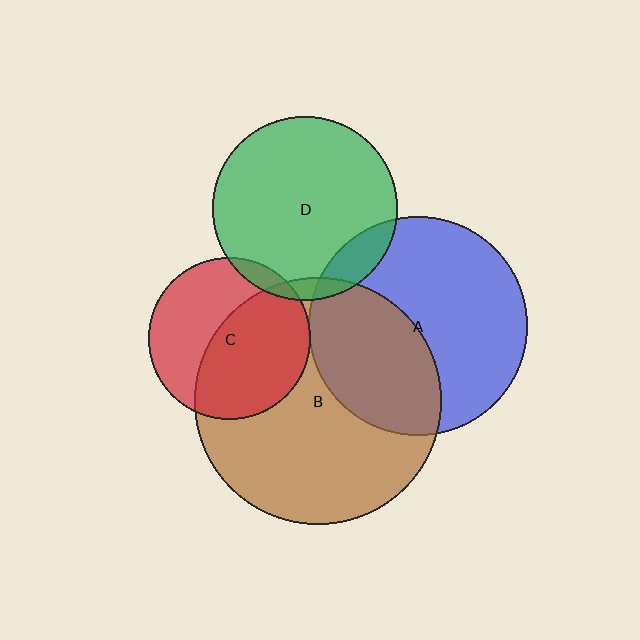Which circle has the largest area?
Circle B (brown).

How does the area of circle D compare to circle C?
Approximately 1.3 times.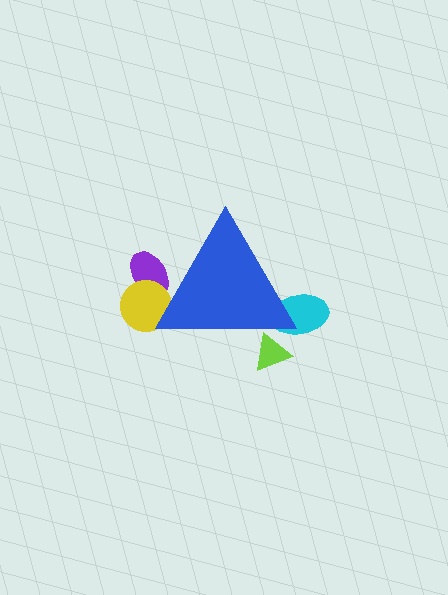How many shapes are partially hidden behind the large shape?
4 shapes are partially hidden.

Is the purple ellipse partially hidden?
Yes, the purple ellipse is partially hidden behind the blue triangle.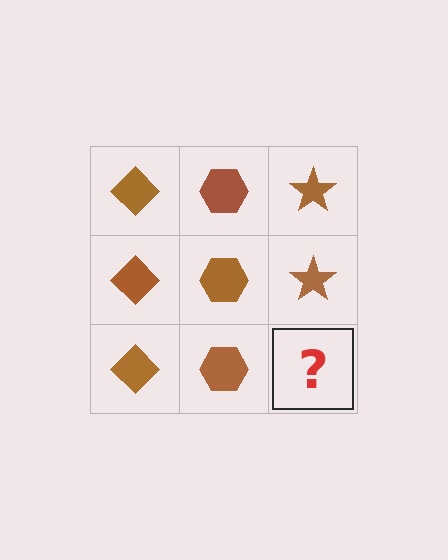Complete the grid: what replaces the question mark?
The question mark should be replaced with a brown star.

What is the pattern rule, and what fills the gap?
The rule is that each column has a consistent shape. The gap should be filled with a brown star.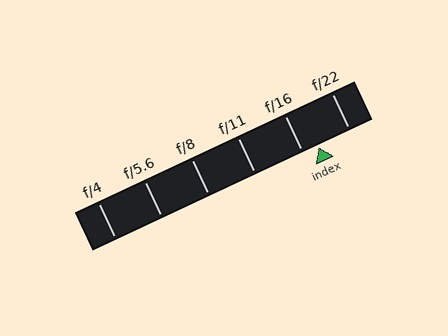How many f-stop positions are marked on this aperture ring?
There are 6 f-stop positions marked.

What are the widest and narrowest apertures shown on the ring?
The widest aperture shown is f/4 and the narrowest is f/22.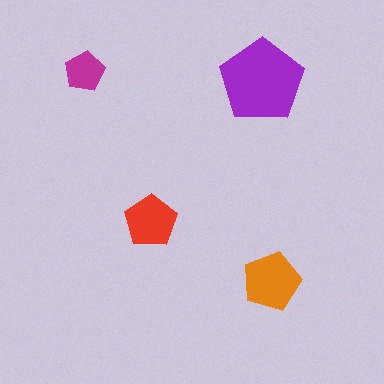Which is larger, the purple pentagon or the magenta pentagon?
The purple one.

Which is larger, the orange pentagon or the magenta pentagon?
The orange one.